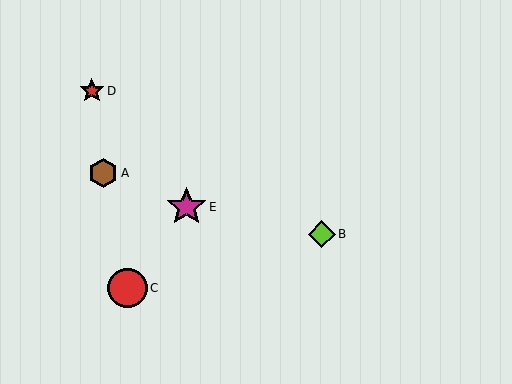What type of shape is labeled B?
Shape B is a lime diamond.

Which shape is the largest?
The red circle (labeled C) is the largest.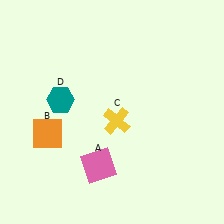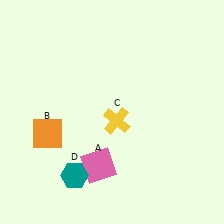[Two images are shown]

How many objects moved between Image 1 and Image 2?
1 object moved between the two images.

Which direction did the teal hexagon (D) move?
The teal hexagon (D) moved down.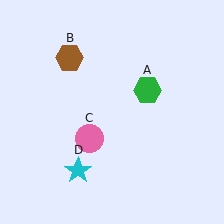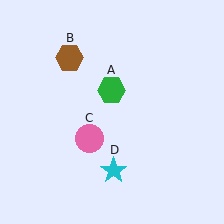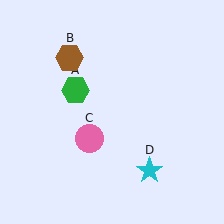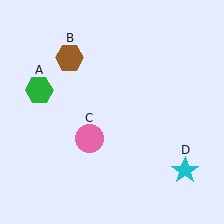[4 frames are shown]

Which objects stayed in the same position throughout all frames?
Brown hexagon (object B) and pink circle (object C) remained stationary.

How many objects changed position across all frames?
2 objects changed position: green hexagon (object A), cyan star (object D).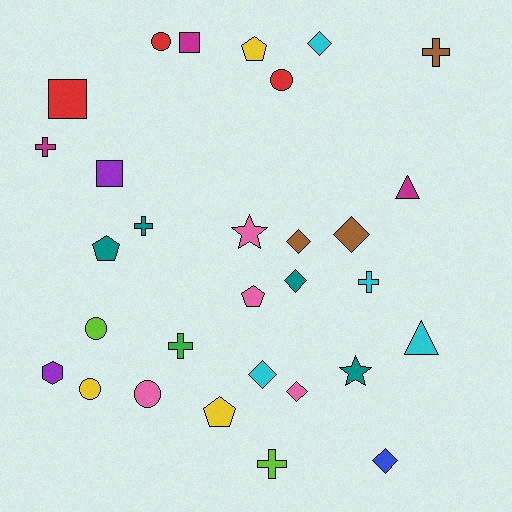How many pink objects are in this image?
There are 4 pink objects.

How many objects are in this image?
There are 30 objects.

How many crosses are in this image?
There are 6 crosses.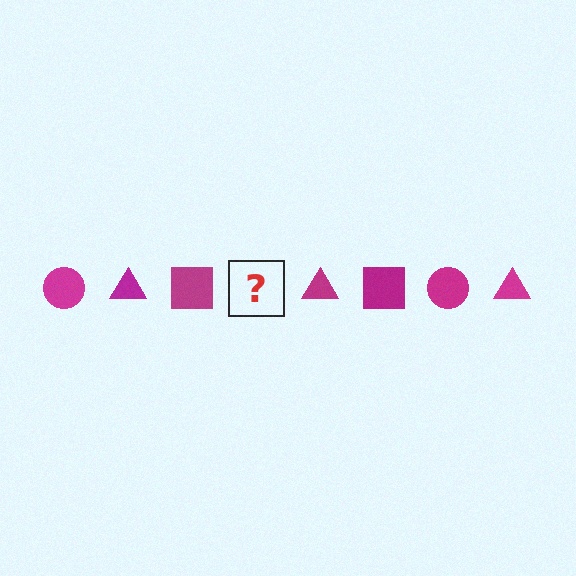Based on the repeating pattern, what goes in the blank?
The blank should be a magenta circle.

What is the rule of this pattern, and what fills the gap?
The rule is that the pattern cycles through circle, triangle, square shapes in magenta. The gap should be filled with a magenta circle.